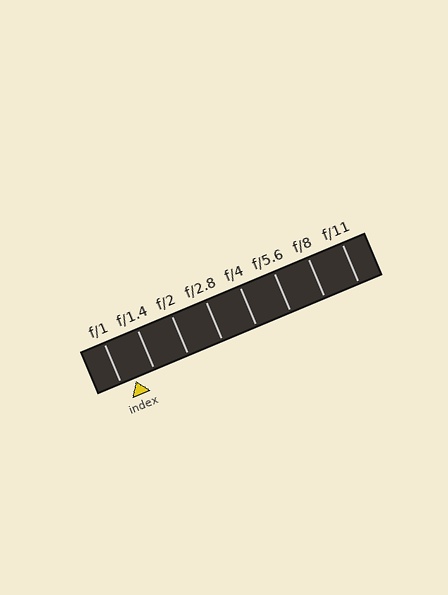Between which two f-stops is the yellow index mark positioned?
The index mark is between f/1 and f/1.4.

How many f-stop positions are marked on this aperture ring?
There are 8 f-stop positions marked.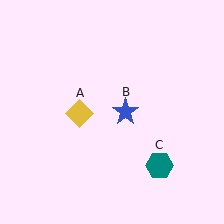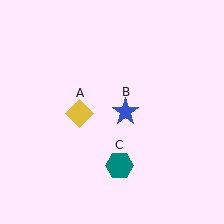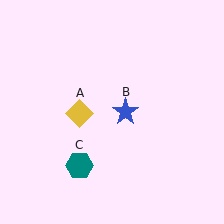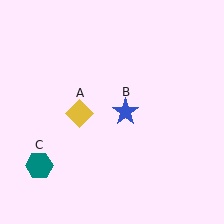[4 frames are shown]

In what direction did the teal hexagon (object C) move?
The teal hexagon (object C) moved left.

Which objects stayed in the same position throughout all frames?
Yellow diamond (object A) and blue star (object B) remained stationary.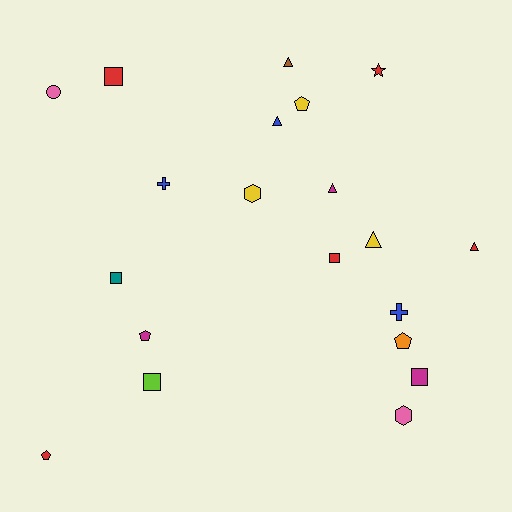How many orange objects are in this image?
There is 1 orange object.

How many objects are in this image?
There are 20 objects.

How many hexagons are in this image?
There are 2 hexagons.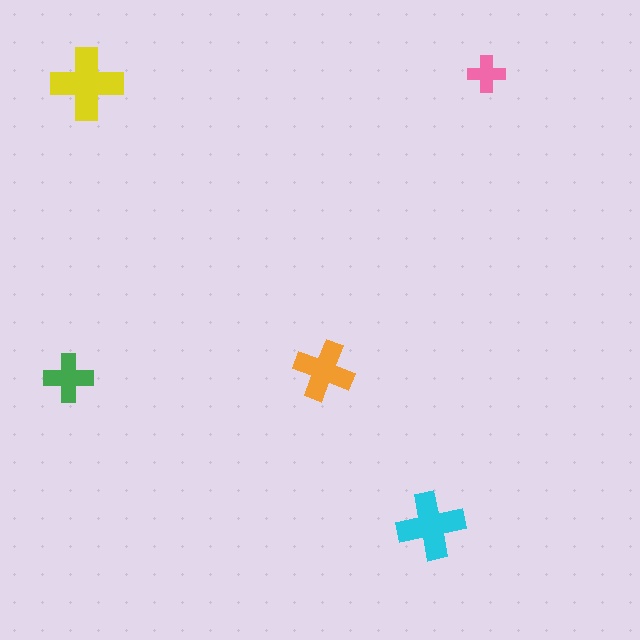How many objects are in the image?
There are 5 objects in the image.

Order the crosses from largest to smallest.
the yellow one, the cyan one, the orange one, the green one, the pink one.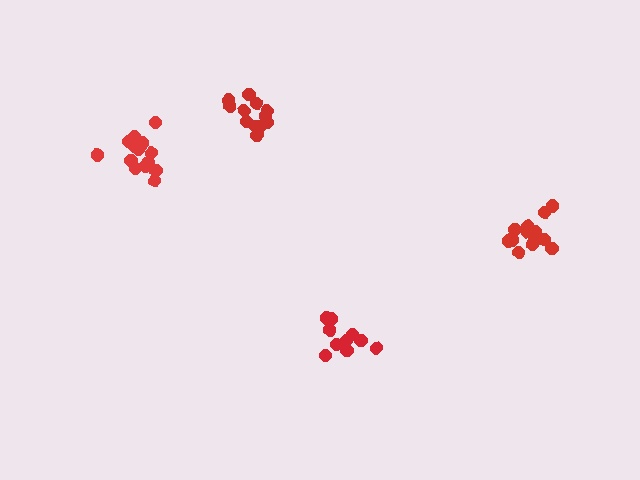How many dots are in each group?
Group 1: 12 dots, Group 2: 15 dots, Group 3: 15 dots, Group 4: 10 dots (52 total).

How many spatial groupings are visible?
There are 4 spatial groupings.